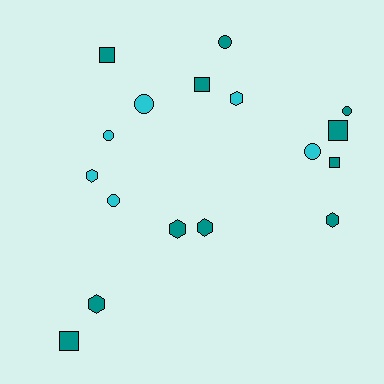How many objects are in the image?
There are 17 objects.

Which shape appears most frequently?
Circle, with 6 objects.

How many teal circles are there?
There are 2 teal circles.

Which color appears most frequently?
Teal, with 11 objects.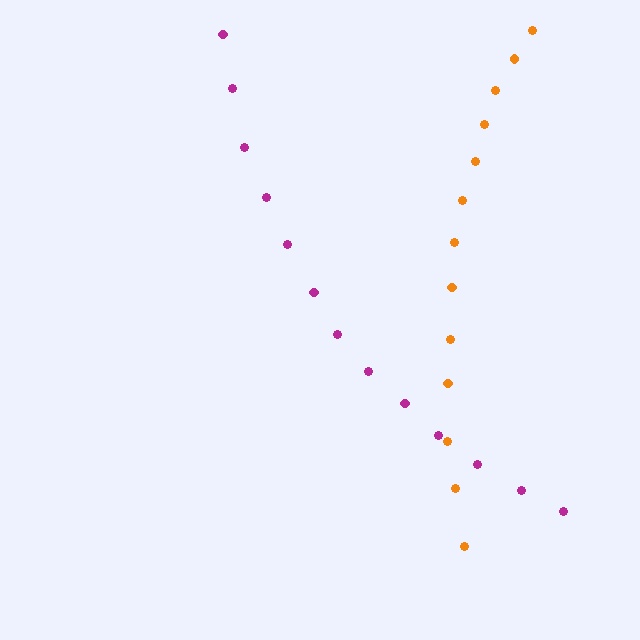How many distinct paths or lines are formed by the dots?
There are 2 distinct paths.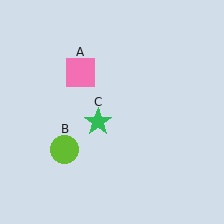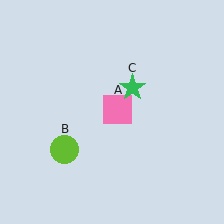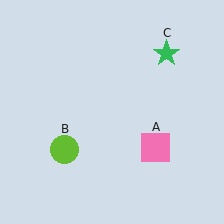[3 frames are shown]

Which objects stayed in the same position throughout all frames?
Lime circle (object B) remained stationary.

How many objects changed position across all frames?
2 objects changed position: pink square (object A), green star (object C).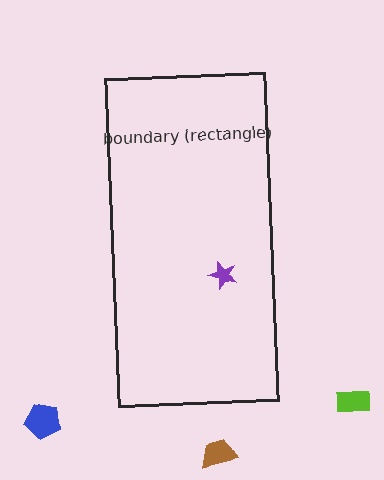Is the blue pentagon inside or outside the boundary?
Outside.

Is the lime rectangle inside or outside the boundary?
Outside.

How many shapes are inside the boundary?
1 inside, 3 outside.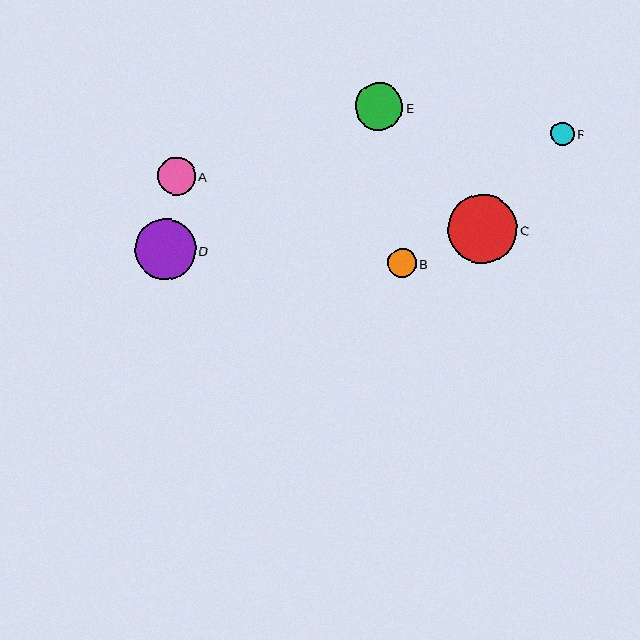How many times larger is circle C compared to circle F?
Circle C is approximately 2.9 times the size of circle F.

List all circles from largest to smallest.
From largest to smallest: C, D, E, A, B, F.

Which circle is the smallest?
Circle F is the smallest with a size of approximately 23 pixels.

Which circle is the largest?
Circle C is the largest with a size of approximately 69 pixels.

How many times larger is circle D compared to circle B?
Circle D is approximately 2.1 times the size of circle B.